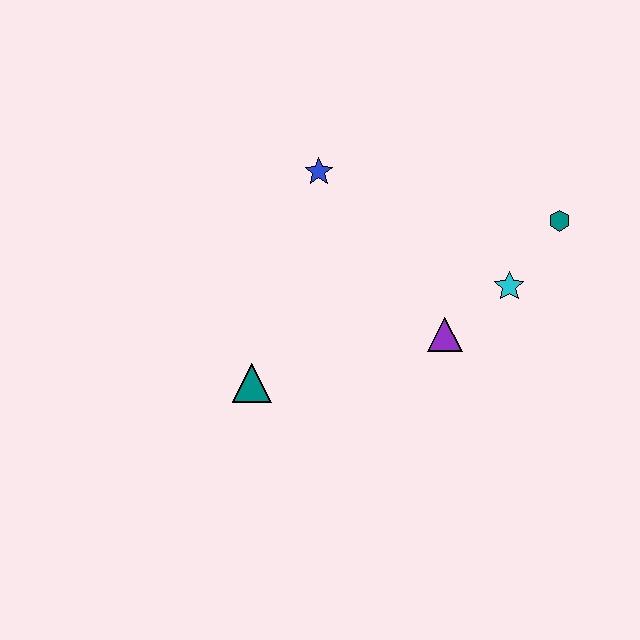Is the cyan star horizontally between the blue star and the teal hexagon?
Yes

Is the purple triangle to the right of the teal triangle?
Yes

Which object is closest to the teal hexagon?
The cyan star is closest to the teal hexagon.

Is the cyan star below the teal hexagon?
Yes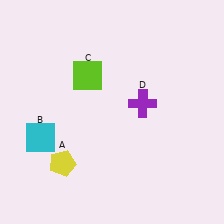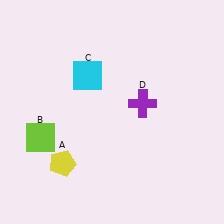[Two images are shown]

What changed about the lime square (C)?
In Image 1, C is lime. In Image 2, it changed to cyan.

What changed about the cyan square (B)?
In Image 1, B is cyan. In Image 2, it changed to lime.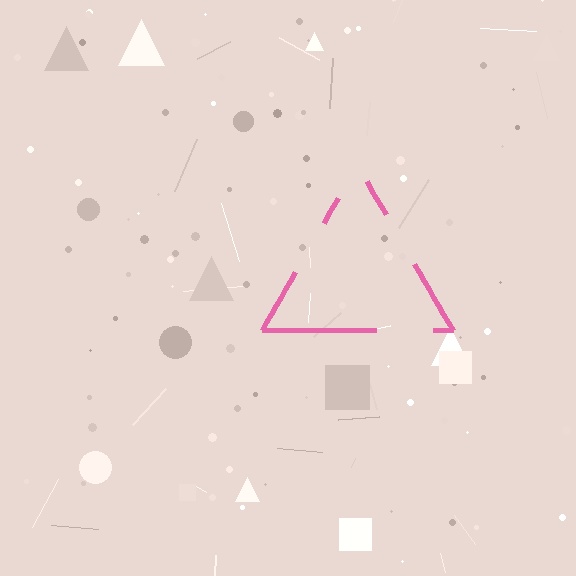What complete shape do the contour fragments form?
The contour fragments form a triangle.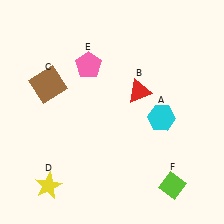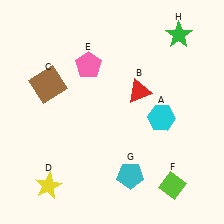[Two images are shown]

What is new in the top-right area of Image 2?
A green star (H) was added in the top-right area of Image 2.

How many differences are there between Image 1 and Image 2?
There are 2 differences between the two images.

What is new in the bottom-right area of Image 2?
A cyan pentagon (G) was added in the bottom-right area of Image 2.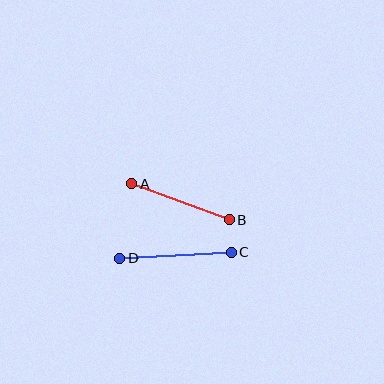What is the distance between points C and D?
The distance is approximately 112 pixels.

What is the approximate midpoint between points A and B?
The midpoint is at approximately (180, 202) pixels.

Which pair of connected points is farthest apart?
Points C and D are farthest apart.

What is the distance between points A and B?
The distance is approximately 104 pixels.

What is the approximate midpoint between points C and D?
The midpoint is at approximately (175, 255) pixels.